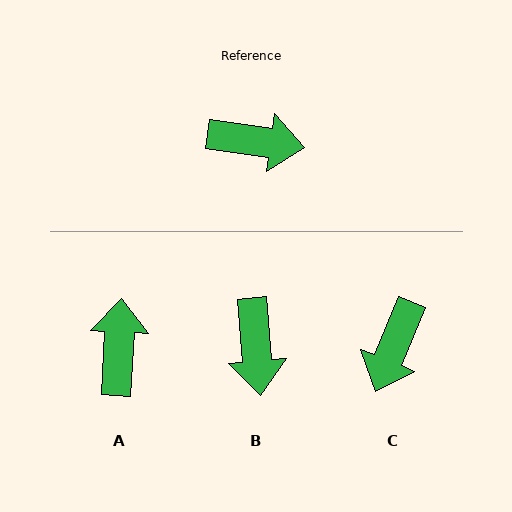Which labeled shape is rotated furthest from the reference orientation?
C, about 105 degrees away.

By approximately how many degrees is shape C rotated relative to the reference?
Approximately 105 degrees clockwise.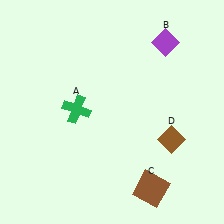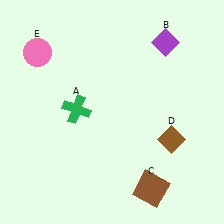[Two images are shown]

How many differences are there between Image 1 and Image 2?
There is 1 difference between the two images.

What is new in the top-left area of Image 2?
A pink circle (E) was added in the top-left area of Image 2.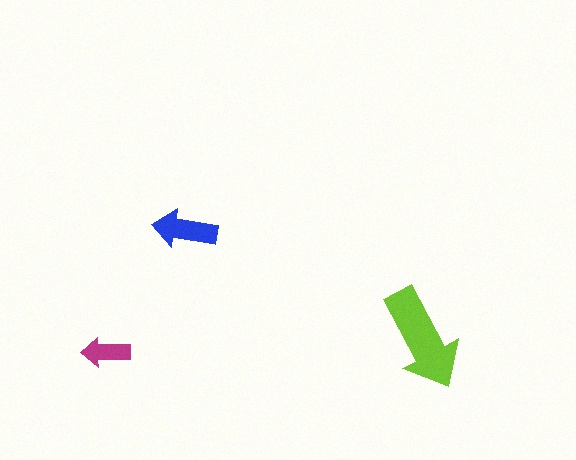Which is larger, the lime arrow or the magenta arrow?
The lime one.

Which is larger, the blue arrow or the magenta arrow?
The blue one.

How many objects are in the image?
There are 3 objects in the image.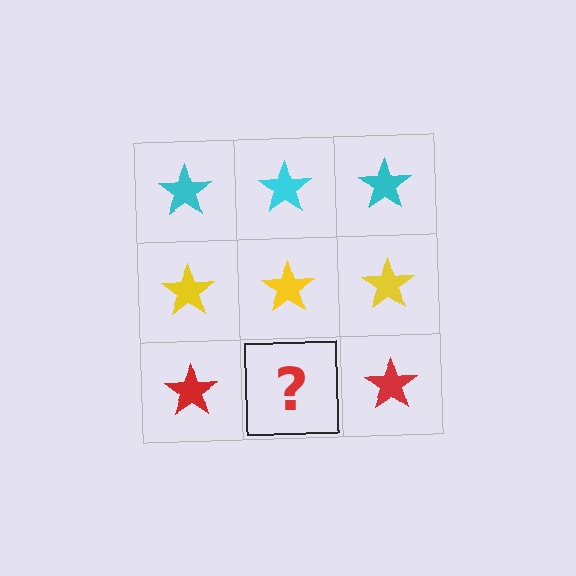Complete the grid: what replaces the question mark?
The question mark should be replaced with a red star.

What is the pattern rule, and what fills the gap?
The rule is that each row has a consistent color. The gap should be filled with a red star.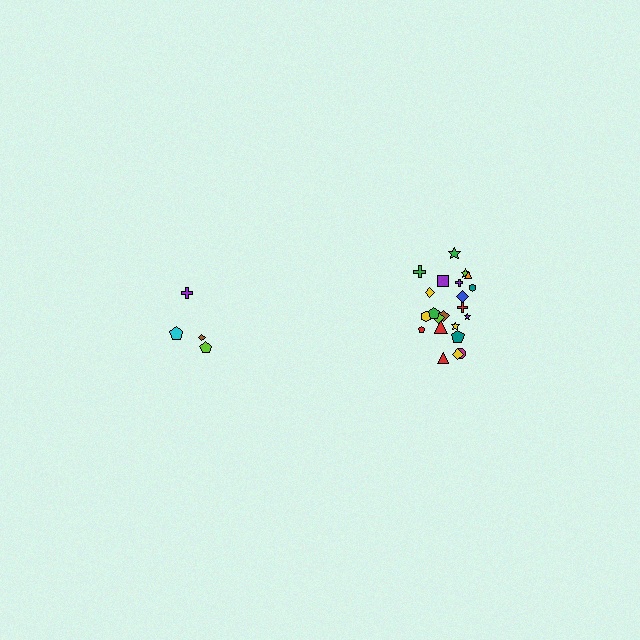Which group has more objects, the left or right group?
The right group.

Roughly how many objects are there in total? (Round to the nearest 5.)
Roughly 25 objects in total.